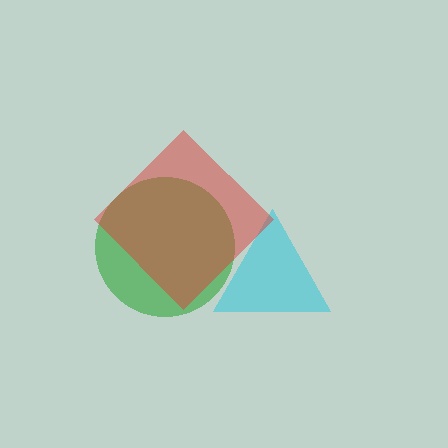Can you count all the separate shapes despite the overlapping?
Yes, there are 3 separate shapes.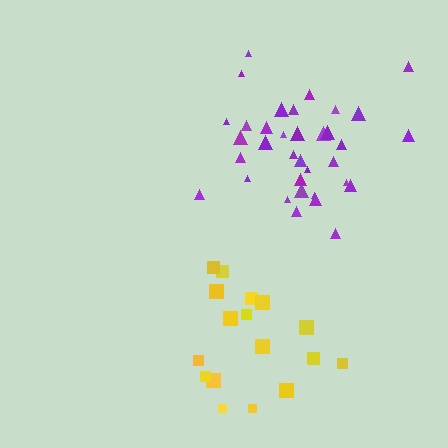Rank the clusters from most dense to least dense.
purple, yellow.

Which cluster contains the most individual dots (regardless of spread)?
Purple (35).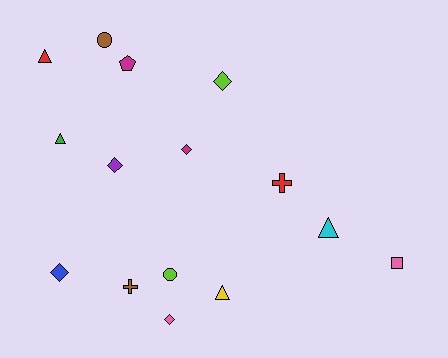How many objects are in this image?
There are 15 objects.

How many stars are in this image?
There are no stars.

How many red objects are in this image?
There are 2 red objects.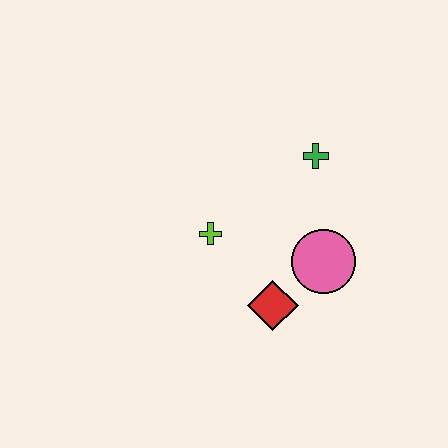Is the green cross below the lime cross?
No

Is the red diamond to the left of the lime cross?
No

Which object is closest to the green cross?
The pink circle is closest to the green cross.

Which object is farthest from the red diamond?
The green cross is farthest from the red diamond.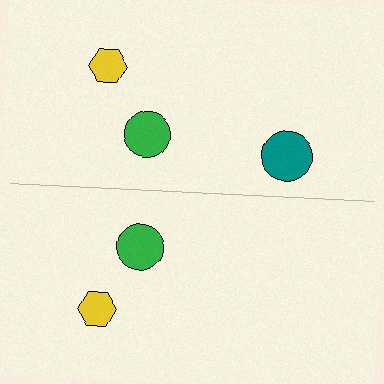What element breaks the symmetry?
A teal circle is missing from the bottom side.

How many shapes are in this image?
There are 5 shapes in this image.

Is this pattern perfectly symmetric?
No, the pattern is not perfectly symmetric. A teal circle is missing from the bottom side.